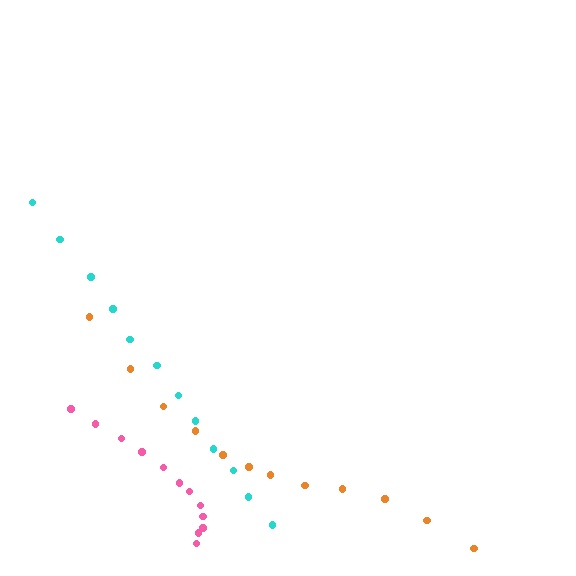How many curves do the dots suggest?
There are 3 distinct paths.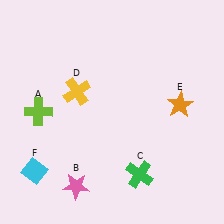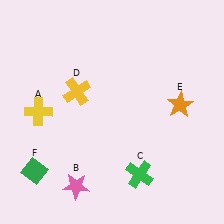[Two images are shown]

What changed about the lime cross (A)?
In Image 1, A is lime. In Image 2, it changed to yellow.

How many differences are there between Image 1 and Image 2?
There are 2 differences between the two images.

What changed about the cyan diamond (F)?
In Image 1, F is cyan. In Image 2, it changed to green.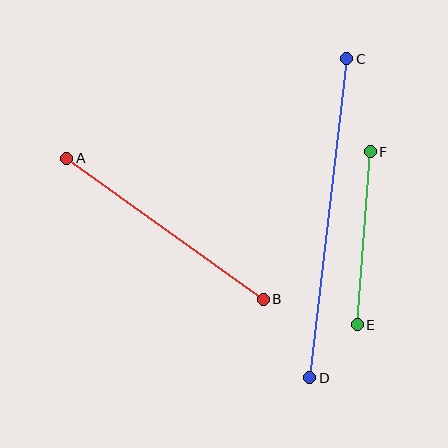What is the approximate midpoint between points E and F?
The midpoint is at approximately (364, 238) pixels.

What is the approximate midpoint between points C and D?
The midpoint is at approximately (328, 218) pixels.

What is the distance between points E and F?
The distance is approximately 174 pixels.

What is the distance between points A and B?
The distance is approximately 242 pixels.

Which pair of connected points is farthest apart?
Points C and D are farthest apart.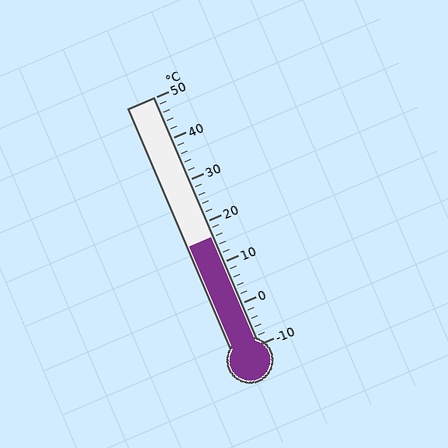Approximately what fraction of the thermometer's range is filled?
The thermometer is filled to approximately 45% of its range.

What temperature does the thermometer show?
The thermometer shows approximately 16°C.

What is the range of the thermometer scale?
The thermometer scale ranges from -10°C to 50°C.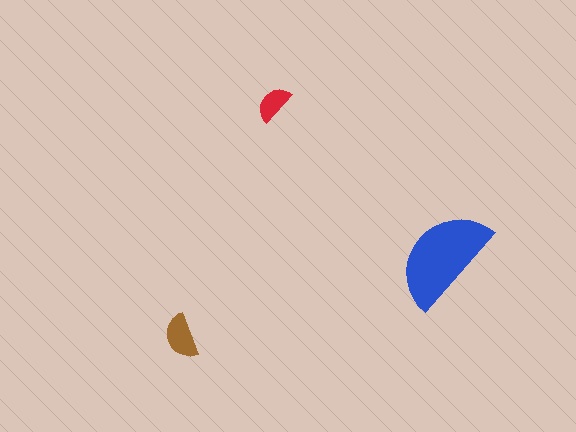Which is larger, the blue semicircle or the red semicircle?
The blue one.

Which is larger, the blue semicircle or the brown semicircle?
The blue one.